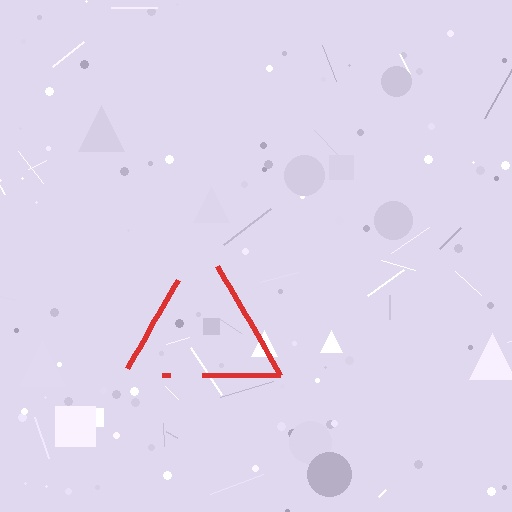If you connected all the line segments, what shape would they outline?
They would outline a triangle.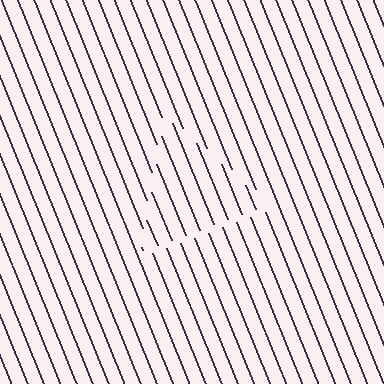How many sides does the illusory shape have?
3 sides — the line-ends trace a triangle.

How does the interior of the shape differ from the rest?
The interior of the shape contains the same grating, shifted by half a period — the contour is defined by the phase discontinuity where line-ends from the inner and outer gratings abut.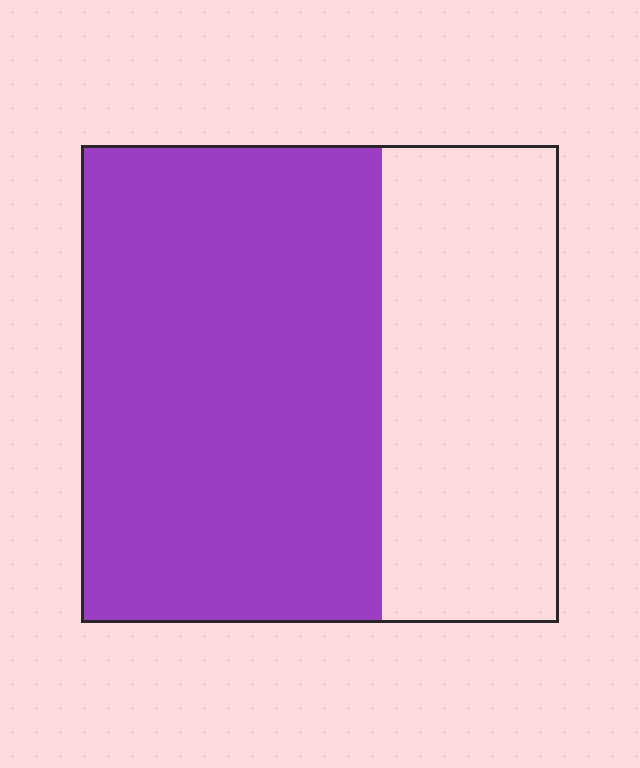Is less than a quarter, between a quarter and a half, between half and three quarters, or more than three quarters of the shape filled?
Between half and three quarters.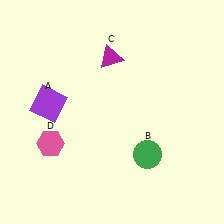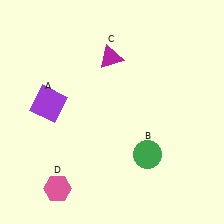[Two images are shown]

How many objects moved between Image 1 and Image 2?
1 object moved between the two images.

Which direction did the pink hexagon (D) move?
The pink hexagon (D) moved down.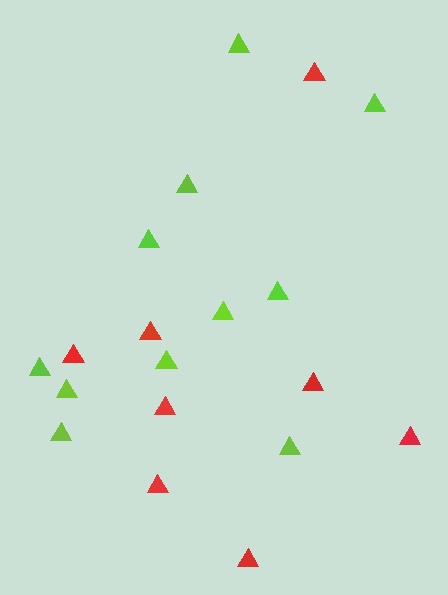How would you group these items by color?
There are 2 groups: one group of red triangles (8) and one group of lime triangles (11).